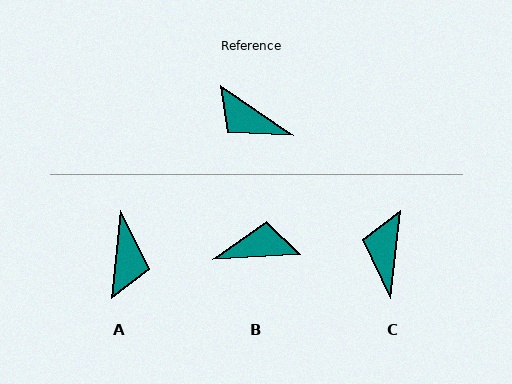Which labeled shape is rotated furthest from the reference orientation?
B, about 143 degrees away.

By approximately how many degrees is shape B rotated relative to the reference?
Approximately 143 degrees clockwise.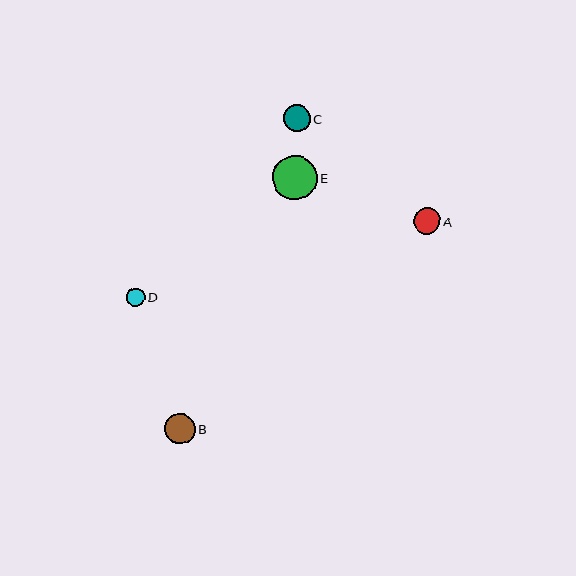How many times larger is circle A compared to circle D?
Circle A is approximately 1.5 times the size of circle D.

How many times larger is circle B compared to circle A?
Circle B is approximately 1.1 times the size of circle A.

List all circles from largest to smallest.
From largest to smallest: E, B, C, A, D.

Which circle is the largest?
Circle E is the largest with a size of approximately 44 pixels.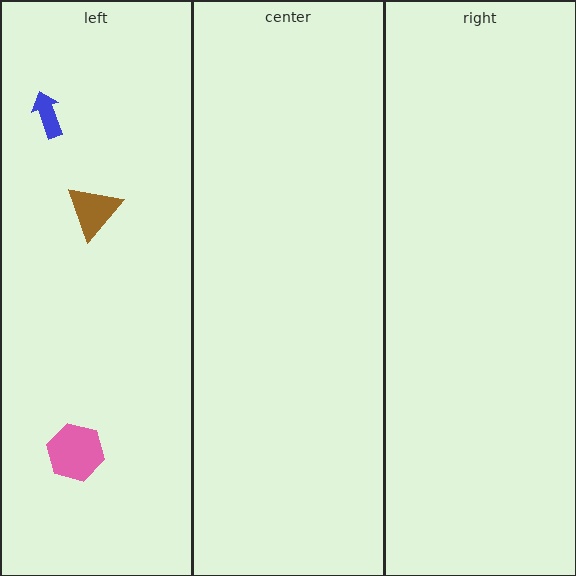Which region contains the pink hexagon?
The left region.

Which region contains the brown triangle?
The left region.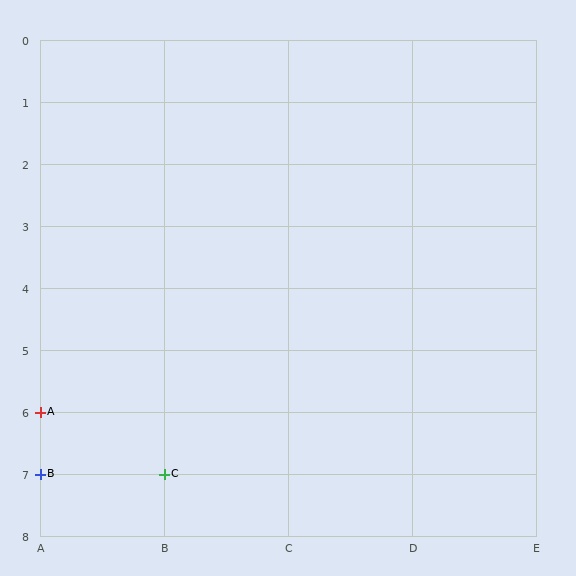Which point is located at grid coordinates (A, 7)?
Point B is at (A, 7).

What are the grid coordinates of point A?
Point A is at grid coordinates (A, 6).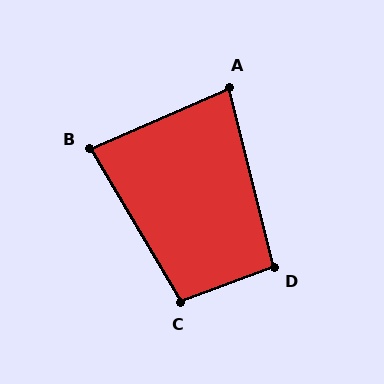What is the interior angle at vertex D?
Approximately 97 degrees (obtuse).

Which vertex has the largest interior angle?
C, at approximately 100 degrees.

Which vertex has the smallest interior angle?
A, at approximately 80 degrees.